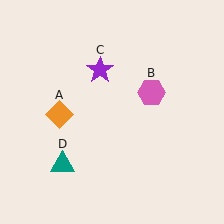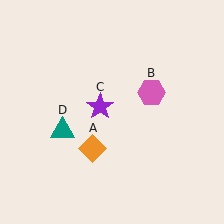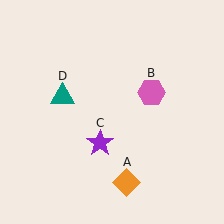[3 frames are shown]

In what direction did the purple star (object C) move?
The purple star (object C) moved down.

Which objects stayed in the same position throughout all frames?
Pink hexagon (object B) remained stationary.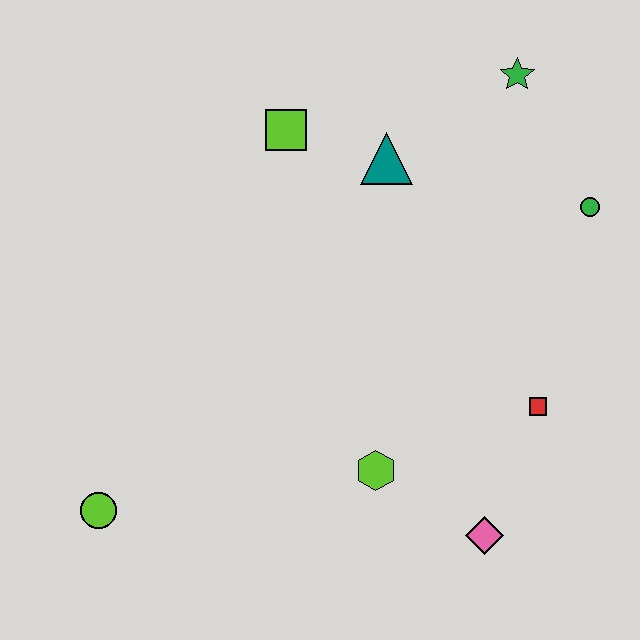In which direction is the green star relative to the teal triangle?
The green star is to the right of the teal triangle.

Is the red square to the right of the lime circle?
Yes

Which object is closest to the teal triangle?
The lime square is closest to the teal triangle.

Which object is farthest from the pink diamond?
The green star is farthest from the pink diamond.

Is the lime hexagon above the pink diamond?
Yes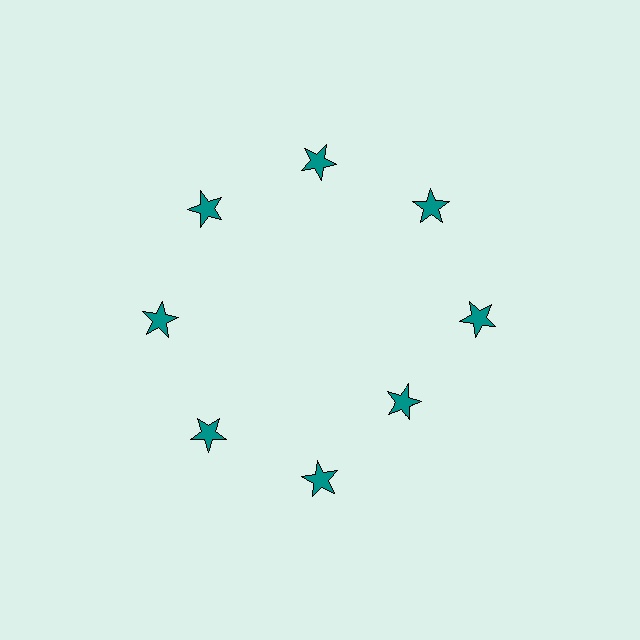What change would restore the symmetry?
The symmetry would be restored by moving it outward, back onto the ring so that all 8 stars sit at equal angles and equal distance from the center.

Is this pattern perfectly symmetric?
No. The 8 teal stars are arranged in a ring, but one element near the 4 o'clock position is pulled inward toward the center, breaking the 8-fold rotational symmetry.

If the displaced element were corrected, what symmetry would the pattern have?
It would have 8-fold rotational symmetry — the pattern would map onto itself every 45 degrees.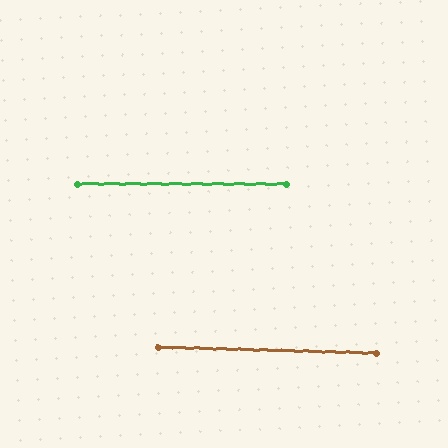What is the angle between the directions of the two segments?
Approximately 1 degree.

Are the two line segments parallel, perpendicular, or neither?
Parallel — their directions differ by only 1.4°.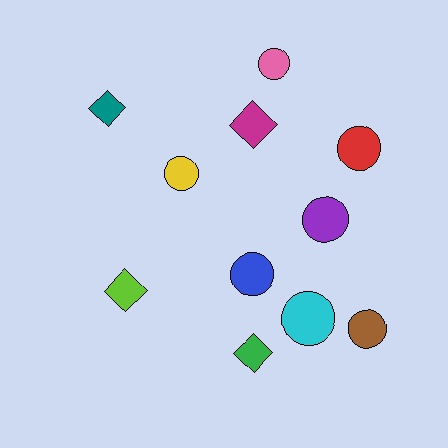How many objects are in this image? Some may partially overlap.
There are 11 objects.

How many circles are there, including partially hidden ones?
There are 7 circles.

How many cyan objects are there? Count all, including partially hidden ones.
There is 1 cyan object.